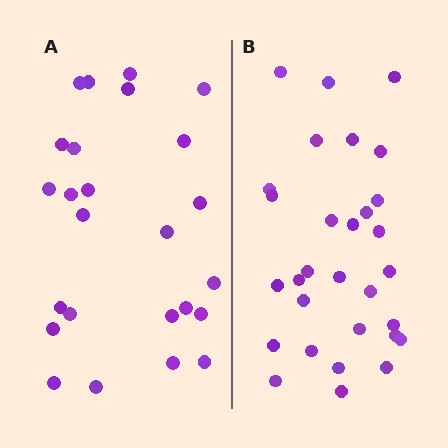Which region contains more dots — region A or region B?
Region B (the right region) has more dots.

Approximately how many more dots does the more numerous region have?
Region B has about 5 more dots than region A.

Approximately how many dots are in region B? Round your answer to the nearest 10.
About 30 dots.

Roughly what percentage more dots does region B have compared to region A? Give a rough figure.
About 20% more.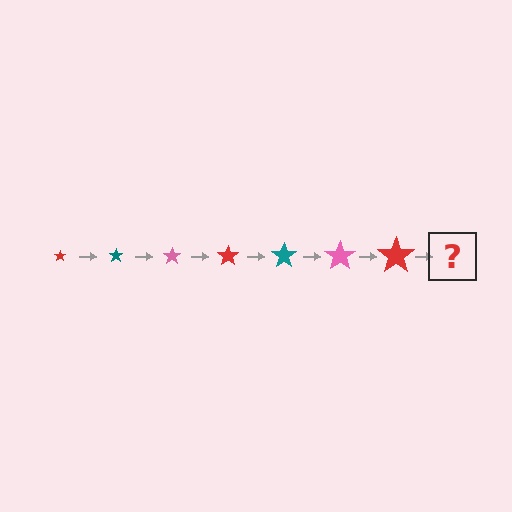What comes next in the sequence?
The next element should be a teal star, larger than the previous one.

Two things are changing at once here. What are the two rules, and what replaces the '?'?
The two rules are that the star grows larger each step and the color cycles through red, teal, and pink. The '?' should be a teal star, larger than the previous one.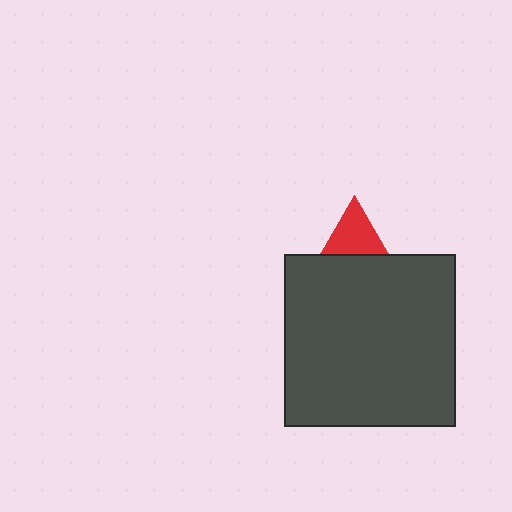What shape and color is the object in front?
The object in front is a dark gray square.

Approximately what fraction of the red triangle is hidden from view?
Roughly 58% of the red triangle is hidden behind the dark gray square.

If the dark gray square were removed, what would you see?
You would see the complete red triangle.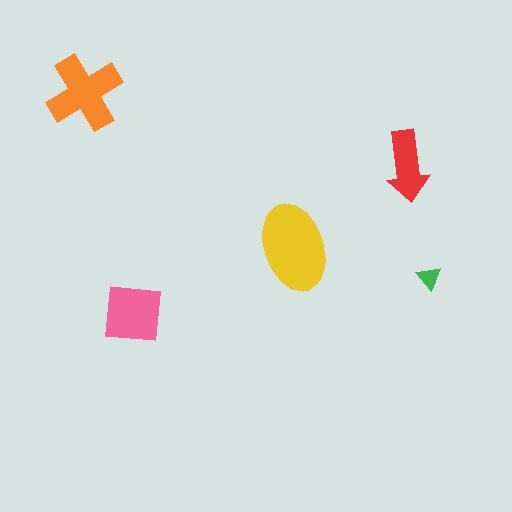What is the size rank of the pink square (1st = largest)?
3rd.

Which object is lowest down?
The pink square is bottommost.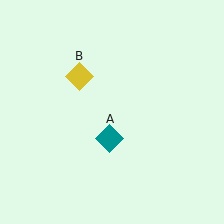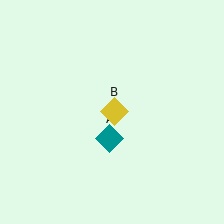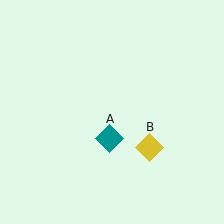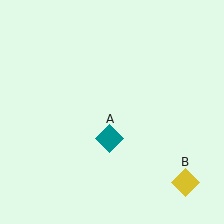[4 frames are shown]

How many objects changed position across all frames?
1 object changed position: yellow diamond (object B).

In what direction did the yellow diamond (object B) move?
The yellow diamond (object B) moved down and to the right.